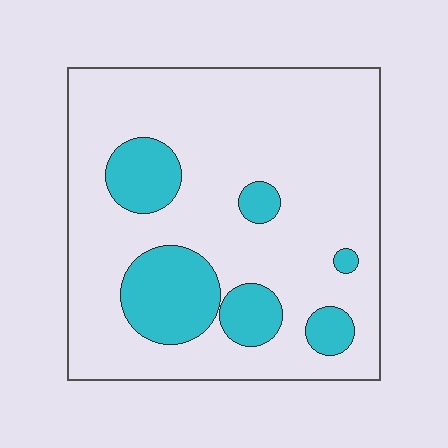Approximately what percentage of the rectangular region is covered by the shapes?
Approximately 20%.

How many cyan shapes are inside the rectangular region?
6.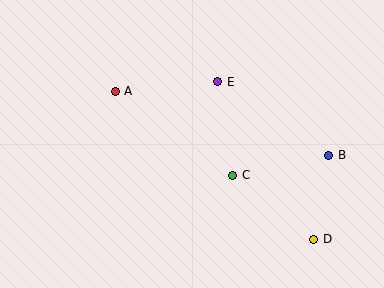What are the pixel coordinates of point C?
Point C is at (233, 175).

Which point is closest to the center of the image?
Point C at (233, 175) is closest to the center.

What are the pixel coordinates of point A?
Point A is at (115, 91).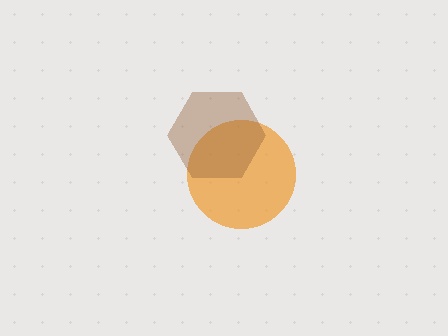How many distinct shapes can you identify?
There are 2 distinct shapes: an orange circle, a brown hexagon.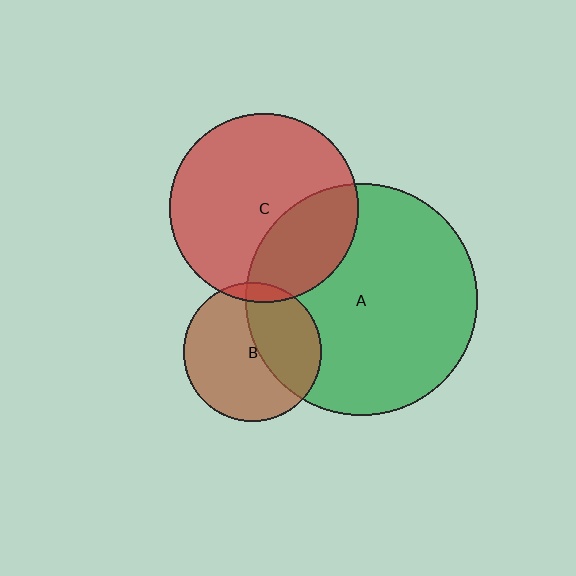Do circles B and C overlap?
Yes.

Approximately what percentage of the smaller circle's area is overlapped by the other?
Approximately 5%.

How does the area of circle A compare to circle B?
Approximately 2.8 times.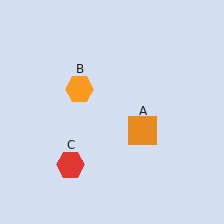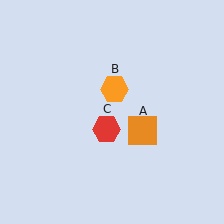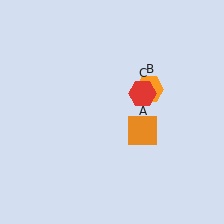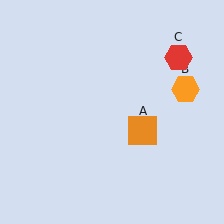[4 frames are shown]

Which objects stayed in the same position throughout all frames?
Orange square (object A) remained stationary.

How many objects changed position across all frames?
2 objects changed position: orange hexagon (object B), red hexagon (object C).